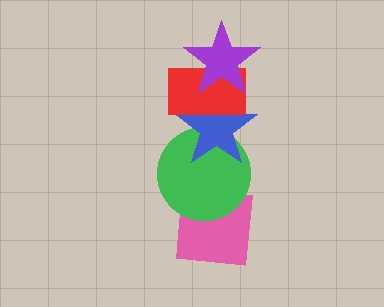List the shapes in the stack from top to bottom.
From top to bottom: the purple star, the red rectangle, the blue star, the green circle, the pink square.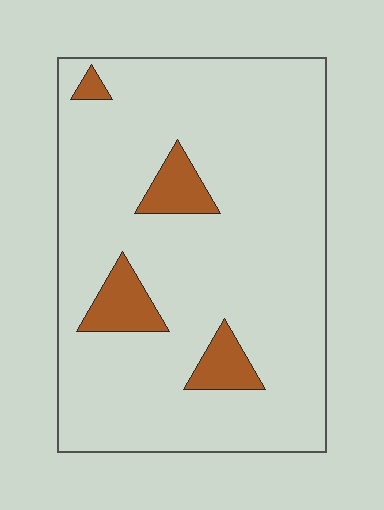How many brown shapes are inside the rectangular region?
4.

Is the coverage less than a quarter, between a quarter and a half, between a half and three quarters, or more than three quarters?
Less than a quarter.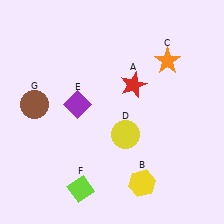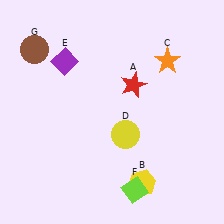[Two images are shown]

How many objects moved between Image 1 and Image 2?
3 objects moved between the two images.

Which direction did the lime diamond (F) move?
The lime diamond (F) moved right.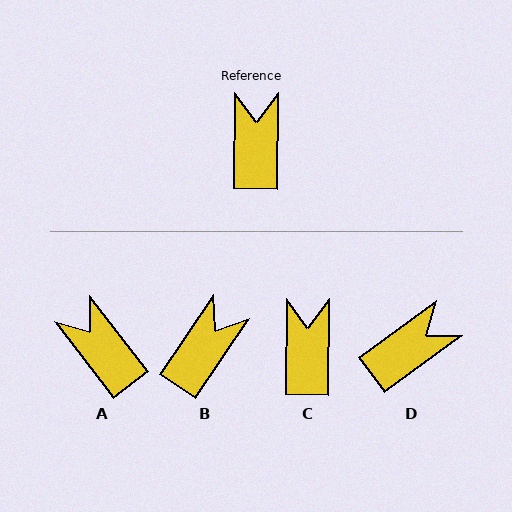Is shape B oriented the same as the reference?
No, it is off by about 34 degrees.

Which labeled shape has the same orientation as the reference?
C.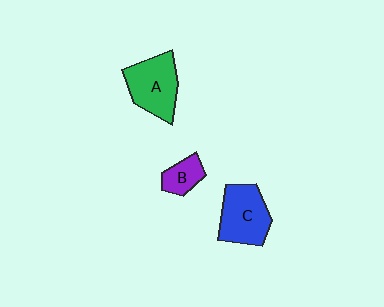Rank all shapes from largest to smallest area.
From largest to smallest: A (green), C (blue), B (purple).